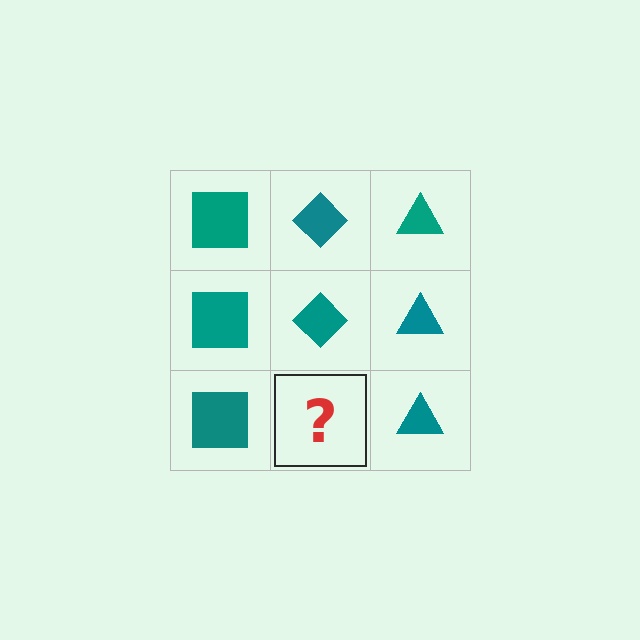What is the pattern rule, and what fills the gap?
The rule is that each column has a consistent shape. The gap should be filled with a teal diamond.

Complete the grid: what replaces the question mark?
The question mark should be replaced with a teal diamond.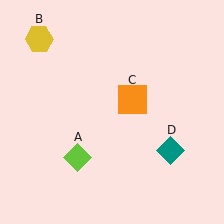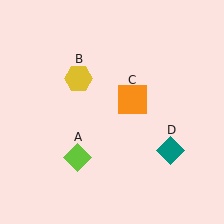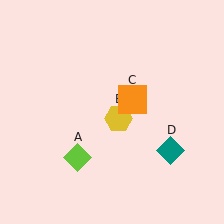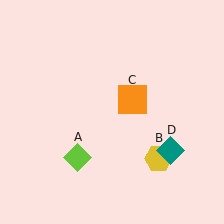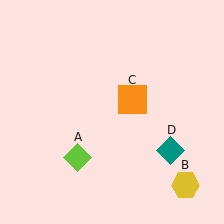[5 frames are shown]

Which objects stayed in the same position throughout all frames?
Lime diamond (object A) and orange square (object C) and teal diamond (object D) remained stationary.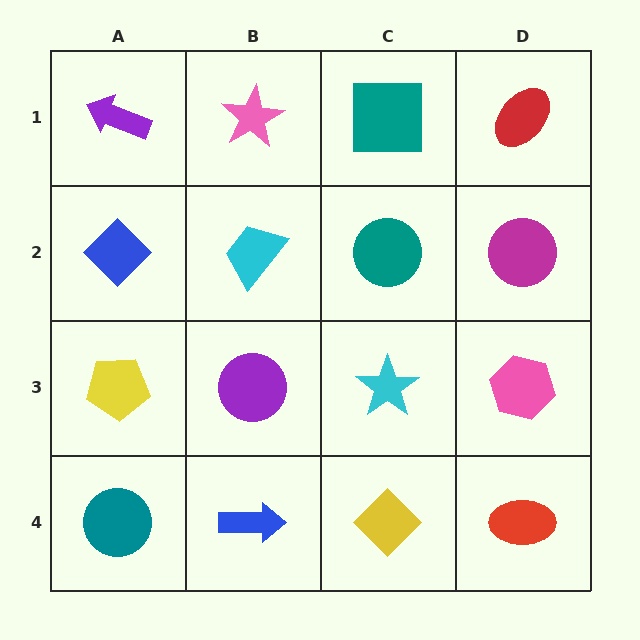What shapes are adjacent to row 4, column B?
A purple circle (row 3, column B), a teal circle (row 4, column A), a yellow diamond (row 4, column C).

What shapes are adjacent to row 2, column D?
A red ellipse (row 1, column D), a pink hexagon (row 3, column D), a teal circle (row 2, column C).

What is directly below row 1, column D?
A magenta circle.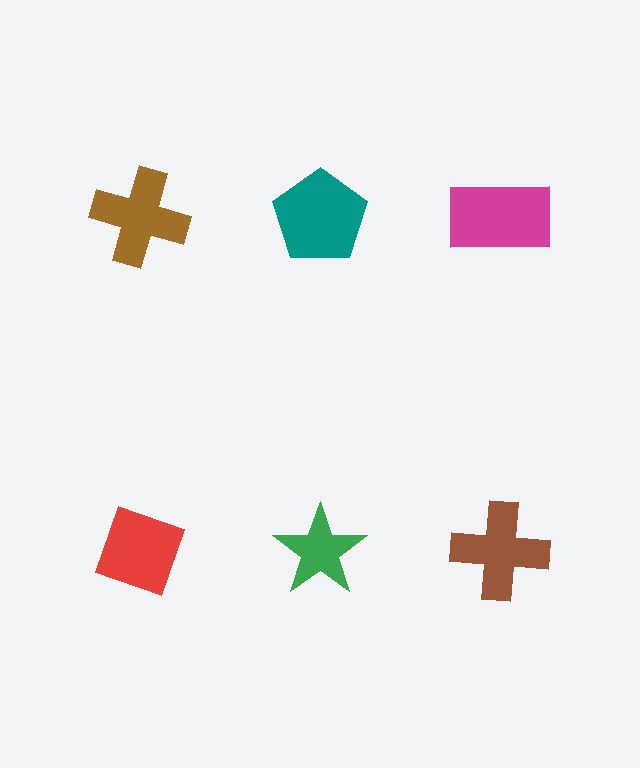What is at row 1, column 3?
A magenta rectangle.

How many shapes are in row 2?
3 shapes.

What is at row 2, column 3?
A brown cross.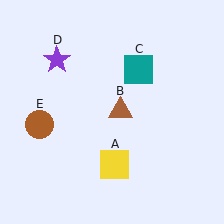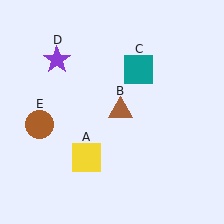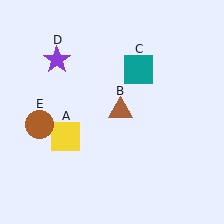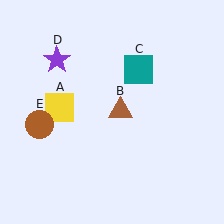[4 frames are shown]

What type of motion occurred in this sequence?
The yellow square (object A) rotated clockwise around the center of the scene.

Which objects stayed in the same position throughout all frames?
Brown triangle (object B) and teal square (object C) and purple star (object D) and brown circle (object E) remained stationary.